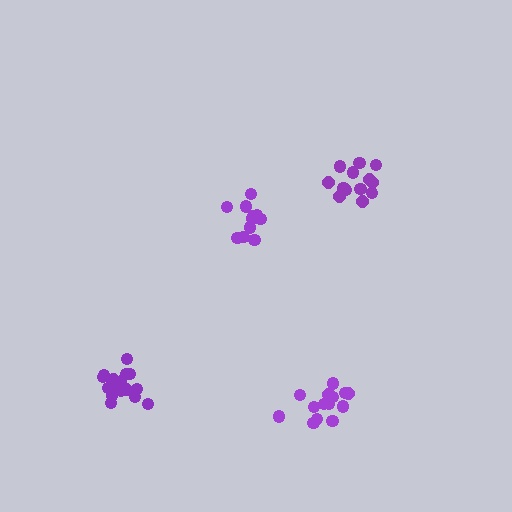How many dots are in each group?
Group 1: 12 dots, Group 2: 13 dots, Group 3: 15 dots, Group 4: 17 dots (57 total).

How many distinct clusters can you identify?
There are 4 distinct clusters.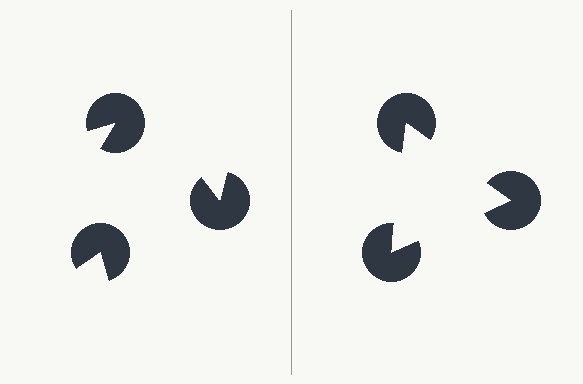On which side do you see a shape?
An illusory triangle appears on the right side. On the left side the wedge cuts are rotated, so no coherent shape forms.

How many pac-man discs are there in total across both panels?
6 — 3 on each side.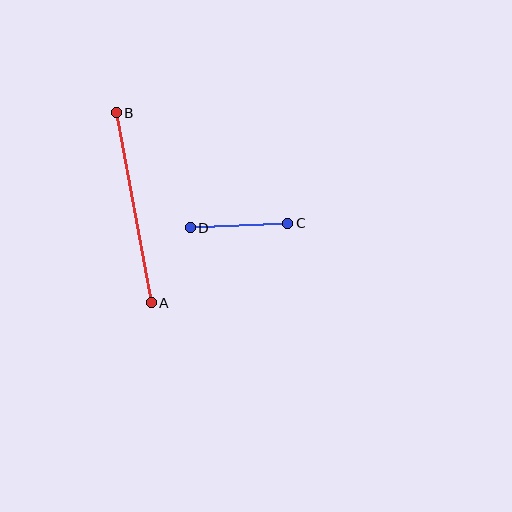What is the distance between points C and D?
The distance is approximately 98 pixels.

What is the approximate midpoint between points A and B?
The midpoint is at approximately (134, 208) pixels.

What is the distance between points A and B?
The distance is approximately 193 pixels.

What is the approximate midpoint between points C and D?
The midpoint is at approximately (239, 225) pixels.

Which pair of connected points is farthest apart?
Points A and B are farthest apart.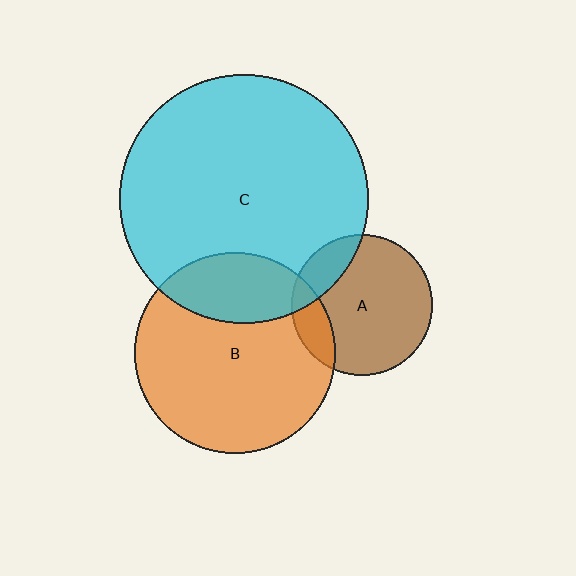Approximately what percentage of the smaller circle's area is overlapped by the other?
Approximately 25%.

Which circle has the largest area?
Circle C (cyan).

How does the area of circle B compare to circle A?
Approximately 2.0 times.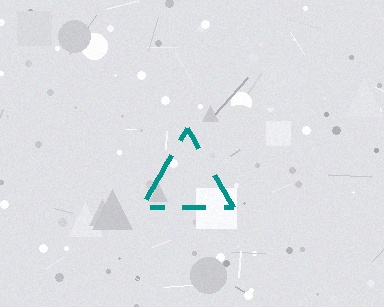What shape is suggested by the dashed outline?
The dashed outline suggests a triangle.